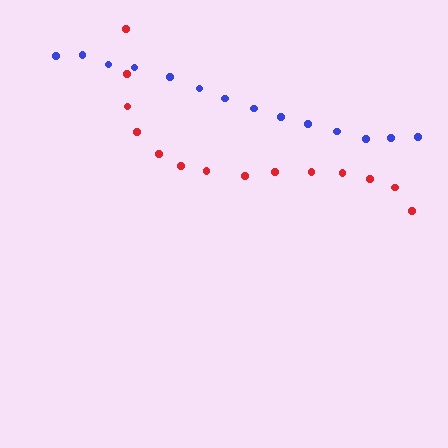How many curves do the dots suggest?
There are 2 distinct paths.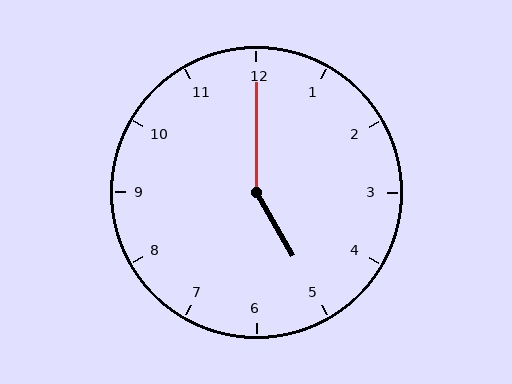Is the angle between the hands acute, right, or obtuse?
It is obtuse.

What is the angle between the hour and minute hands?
Approximately 150 degrees.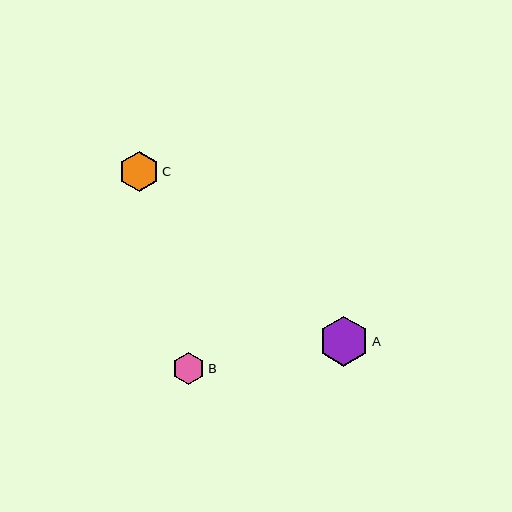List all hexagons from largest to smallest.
From largest to smallest: A, C, B.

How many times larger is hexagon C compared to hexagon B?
Hexagon C is approximately 1.3 times the size of hexagon B.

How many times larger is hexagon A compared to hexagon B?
Hexagon A is approximately 1.6 times the size of hexagon B.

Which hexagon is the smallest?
Hexagon B is the smallest with a size of approximately 32 pixels.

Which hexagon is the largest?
Hexagon A is the largest with a size of approximately 50 pixels.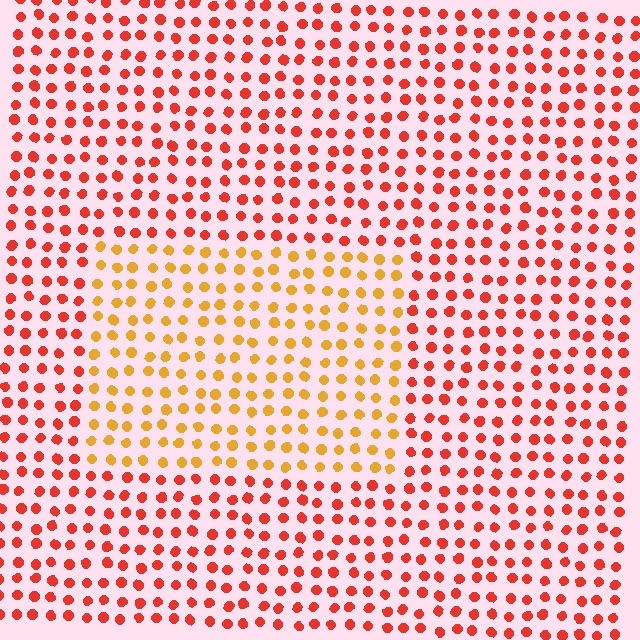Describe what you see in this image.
The image is filled with small red elements in a uniform arrangement. A rectangle-shaped region is visible where the elements are tinted to a slightly different hue, forming a subtle color boundary.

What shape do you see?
I see a rectangle.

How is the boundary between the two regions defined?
The boundary is defined purely by a slight shift in hue (about 38 degrees). Spacing, size, and orientation are identical on both sides.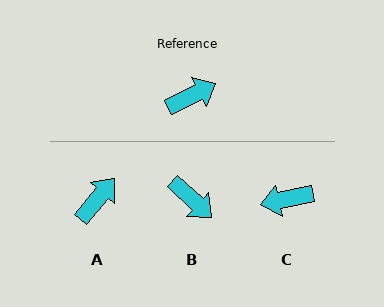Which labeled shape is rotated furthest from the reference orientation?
C, about 165 degrees away.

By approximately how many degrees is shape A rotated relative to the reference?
Approximately 23 degrees counter-clockwise.